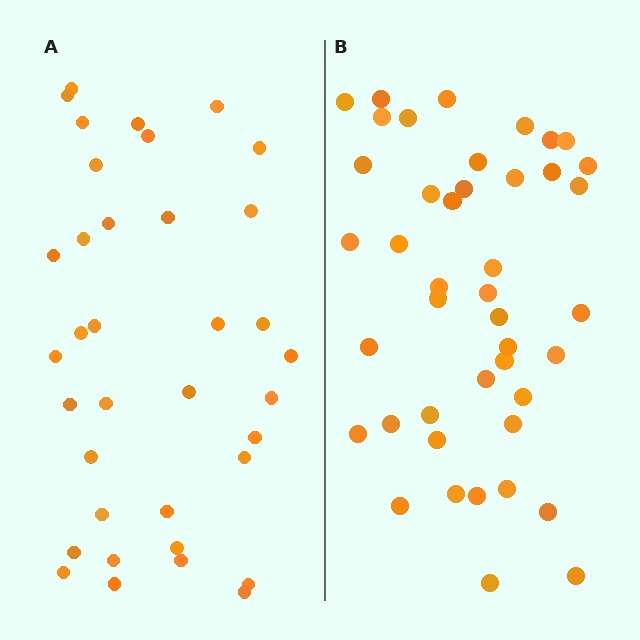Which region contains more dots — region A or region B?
Region B (the right region) has more dots.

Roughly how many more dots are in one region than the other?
Region B has roughly 8 or so more dots than region A.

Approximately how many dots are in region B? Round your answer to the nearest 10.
About 40 dots. (The exact count is 43, which rounds to 40.)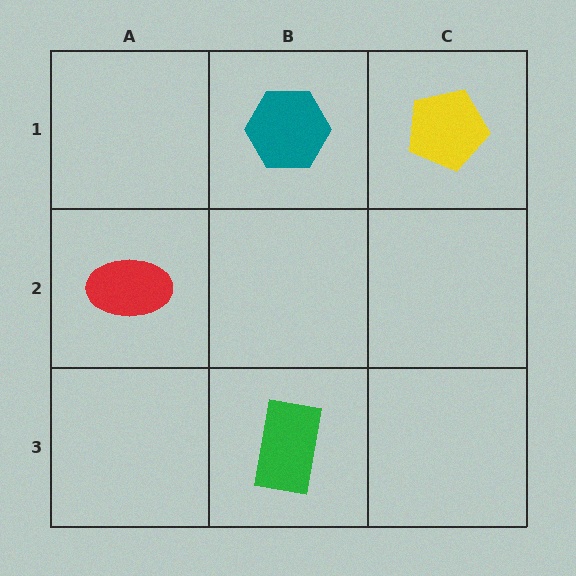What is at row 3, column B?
A green rectangle.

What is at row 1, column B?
A teal hexagon.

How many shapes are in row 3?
1 shape.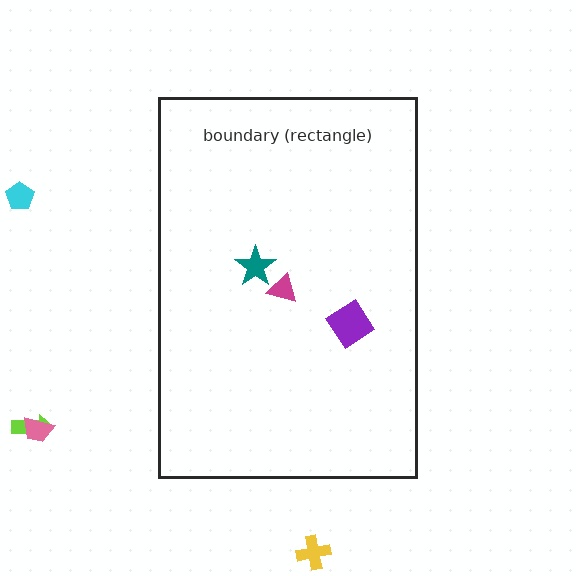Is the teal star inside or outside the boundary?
Inside.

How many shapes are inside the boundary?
3 inside, 4 outside.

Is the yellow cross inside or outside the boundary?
Outside.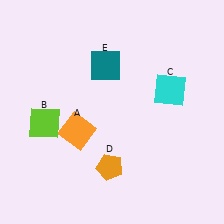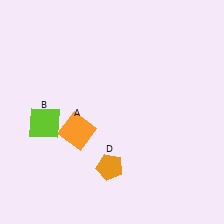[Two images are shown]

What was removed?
The cyan square (C), the teal square (E) were removed in Image 2.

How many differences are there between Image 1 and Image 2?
There are 2 differences between the two images.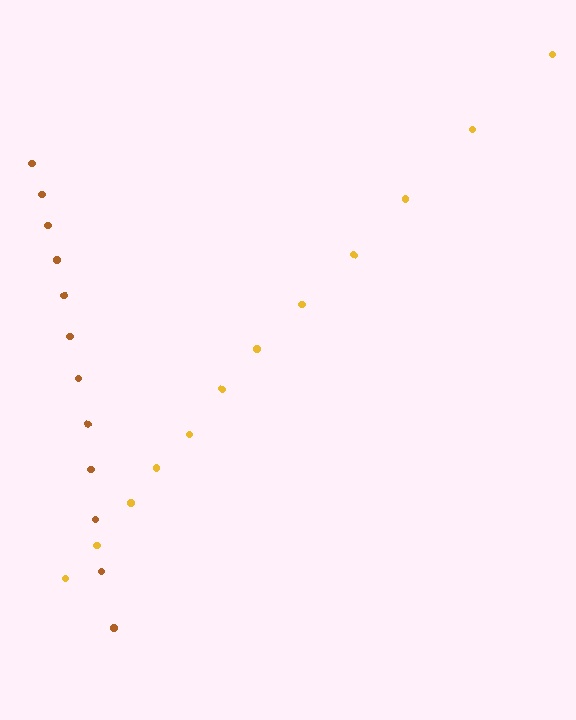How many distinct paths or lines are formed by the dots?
There are 2 distinct paths.